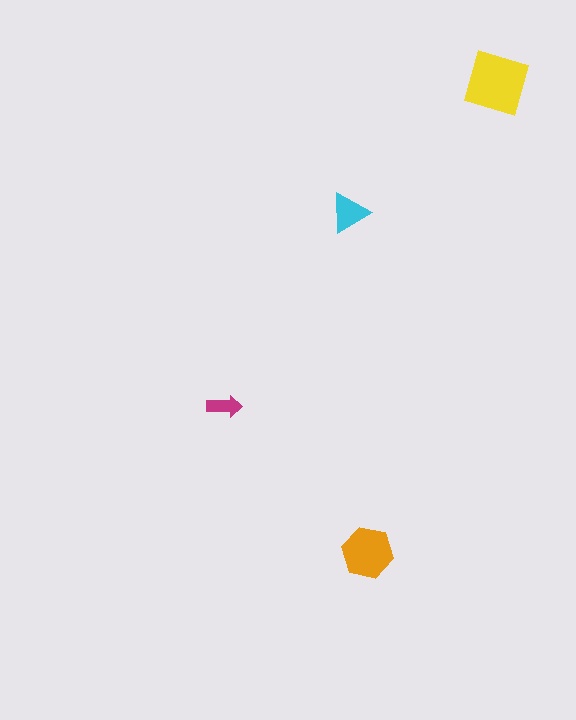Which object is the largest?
The yellow diamond.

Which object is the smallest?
The magenta arrow.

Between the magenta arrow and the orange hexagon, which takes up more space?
The orange hexagon.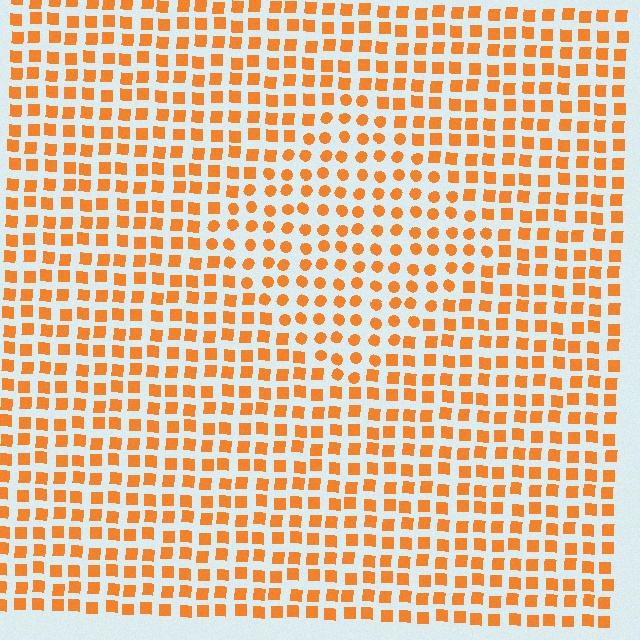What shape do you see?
I see a diamond.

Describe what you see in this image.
The image is filled with small orange elements arranged in a uniform grid. A diamond-shaped region contains circles, while the surrounding area contains squares. The boundary is defined purely by the change in element shape.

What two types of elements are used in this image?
The image uses circles inside the diamond region and squares outside it.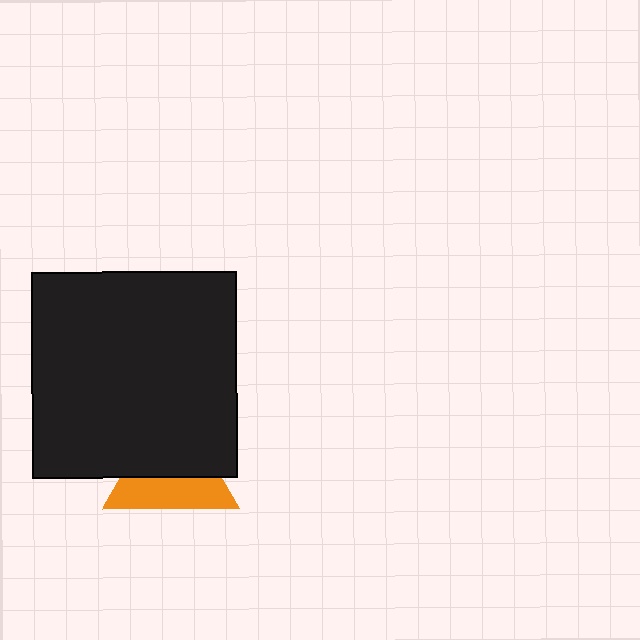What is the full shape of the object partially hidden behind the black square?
The partially hidden object is an orange triangle.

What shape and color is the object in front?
The object in front is a black square.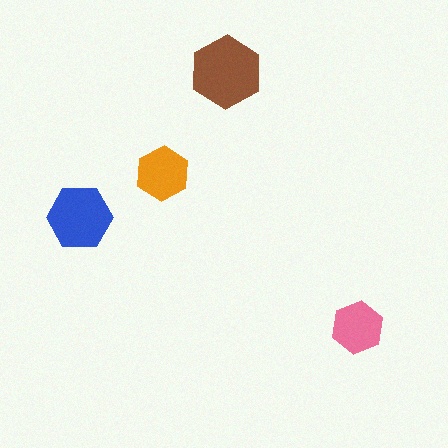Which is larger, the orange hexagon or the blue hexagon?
The blue one.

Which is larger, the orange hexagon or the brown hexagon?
The brown one.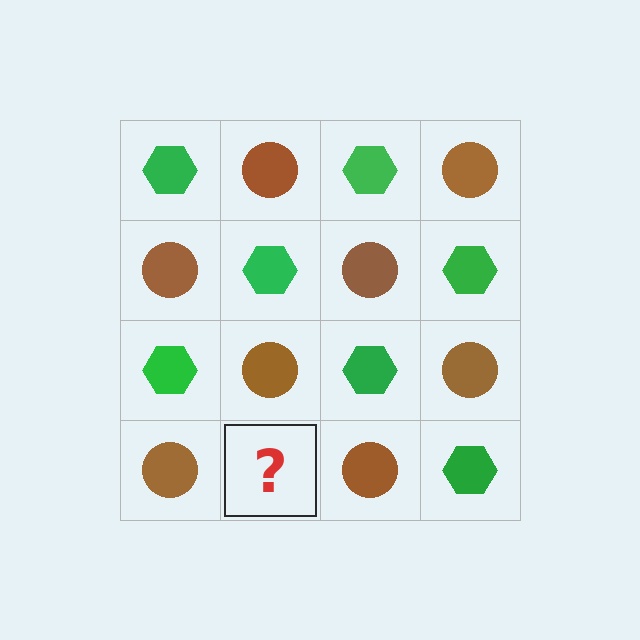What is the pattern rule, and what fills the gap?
The rule is that it alternates green hexagon and brown circle in a checkerboard pattern. The gap should be filled with a green hexagon.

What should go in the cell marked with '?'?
The missing cell should contain a green hexagon.